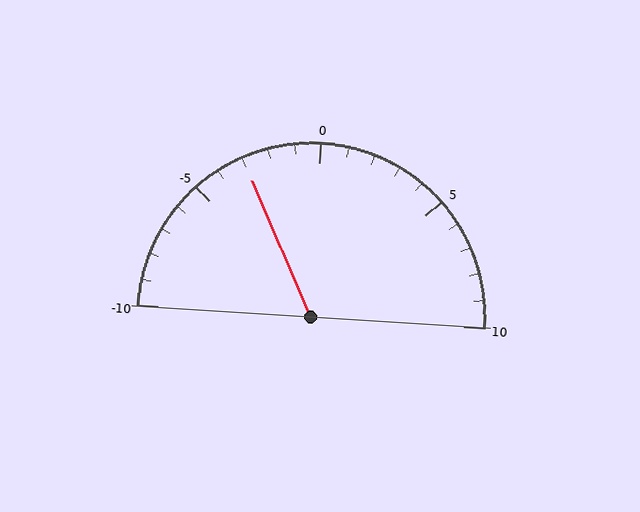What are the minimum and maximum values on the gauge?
The gauge ranges from -10 to 10.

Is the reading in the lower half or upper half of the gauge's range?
The reading is in the lower half of the range (-10 to 10).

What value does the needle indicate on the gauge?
The needle indicates approximately -3.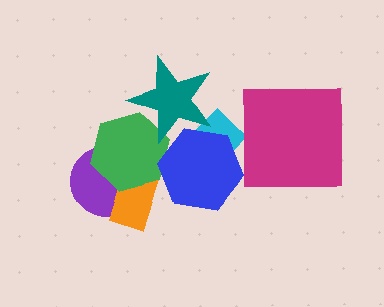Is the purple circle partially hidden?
Yes, it is partially covered by another shape.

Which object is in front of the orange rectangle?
The green hexagon is in front of the orange rectangle.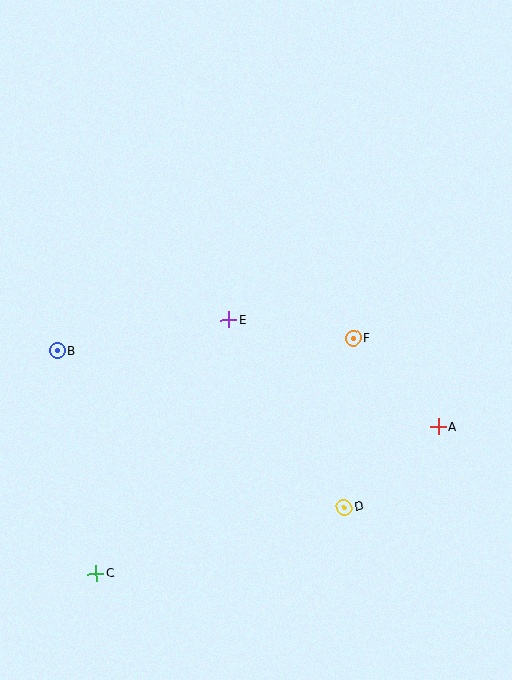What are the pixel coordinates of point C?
Point C is at (96, 574).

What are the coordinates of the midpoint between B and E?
The midpoint between B and E is at (143, 336).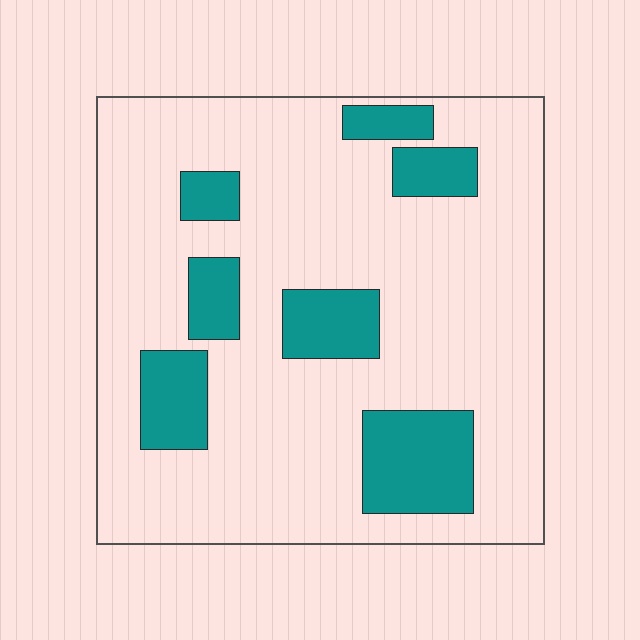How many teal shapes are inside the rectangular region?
7.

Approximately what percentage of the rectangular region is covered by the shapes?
Approximately 20%.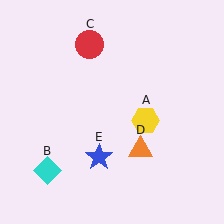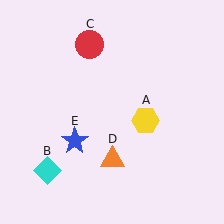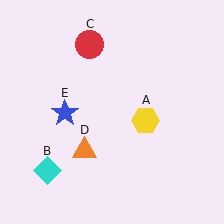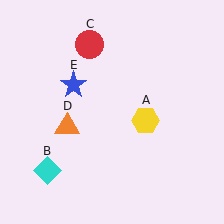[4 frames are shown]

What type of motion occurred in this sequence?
The orange triangle (object D), blue star (object E) rotated clockwise around the center of the scene.